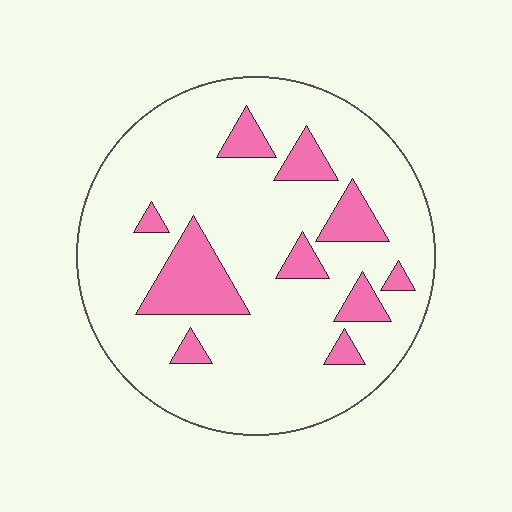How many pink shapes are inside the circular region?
10.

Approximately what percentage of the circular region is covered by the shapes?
Approximately 15%.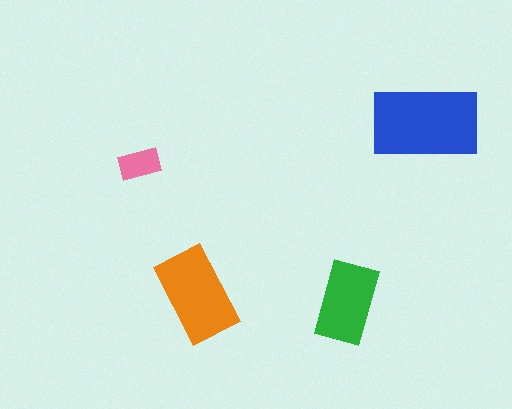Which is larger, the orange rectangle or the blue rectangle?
The blue one.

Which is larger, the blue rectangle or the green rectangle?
The blue one.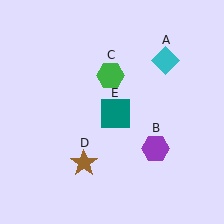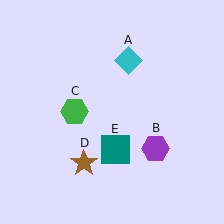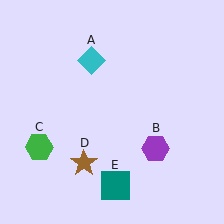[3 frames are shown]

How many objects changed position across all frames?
3 objects changed position: cyan diamond (object A), green hexagon (object C), teal square (object E).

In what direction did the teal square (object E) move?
The teal square (object E) moved down.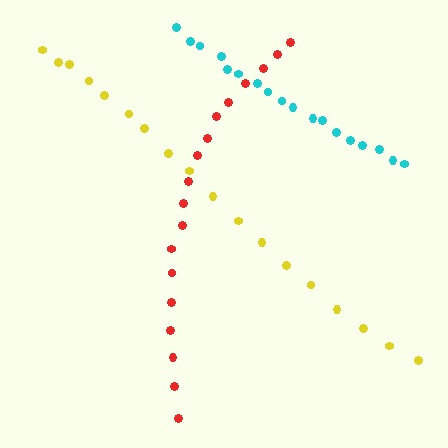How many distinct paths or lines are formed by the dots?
There are 3 distinct paths.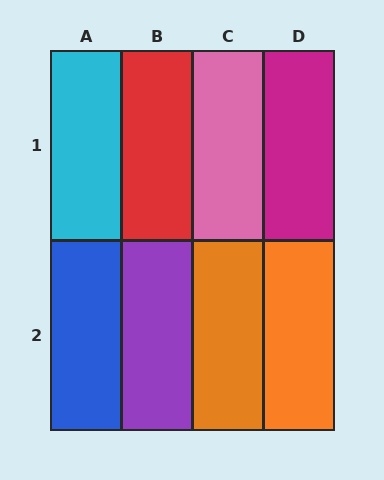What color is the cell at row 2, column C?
Orange.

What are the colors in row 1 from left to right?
Cyan, red, pink, magenta.